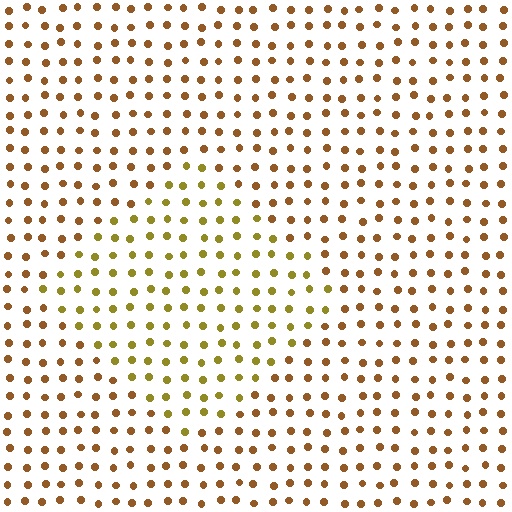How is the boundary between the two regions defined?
The boundary is defined purely by a slight shift in hue (about 28 degrees). Spacing, size, and orientation are identical on both sides.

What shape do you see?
I see a diamond.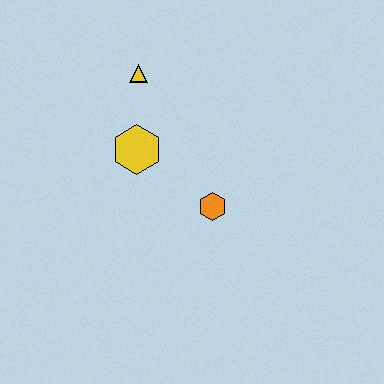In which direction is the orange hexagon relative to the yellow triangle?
The orange hexagon is below the yellow triangle.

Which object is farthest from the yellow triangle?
The orange hexagon is farthest from the yellow triangle.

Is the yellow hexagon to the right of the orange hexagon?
No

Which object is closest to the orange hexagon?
The yellow hexagon is closest to the orange hexagon.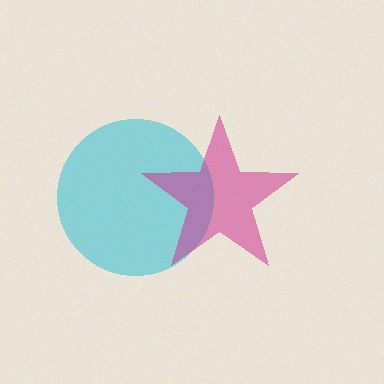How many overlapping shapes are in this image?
There are 2 overlapping shapes in the image.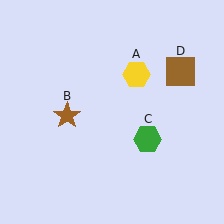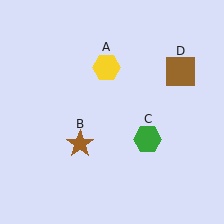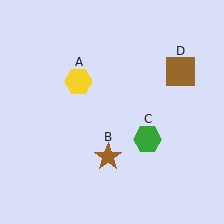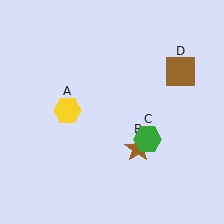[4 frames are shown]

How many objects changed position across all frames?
2 objects changed position: yellow hexagon (object A), brown star (object B).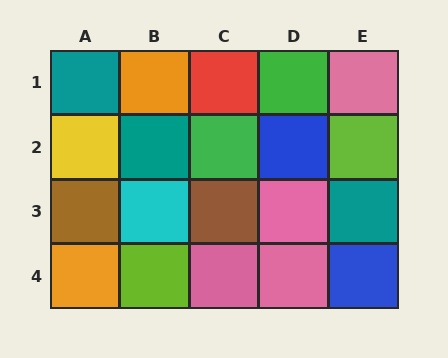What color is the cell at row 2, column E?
Lime.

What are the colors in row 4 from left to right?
Orange, lime, pink, pink, blue.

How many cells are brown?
2 cells are brown.